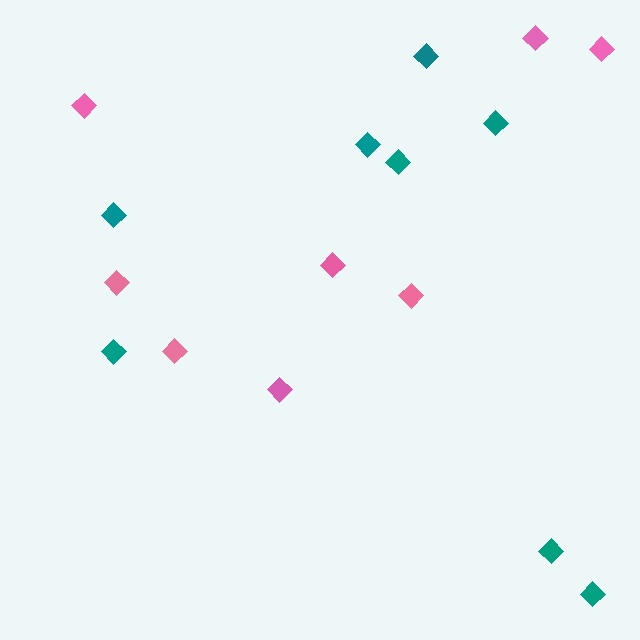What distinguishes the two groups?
There are 2 groups: one group of pink diamonds (8) and one group of teal diamonds (8).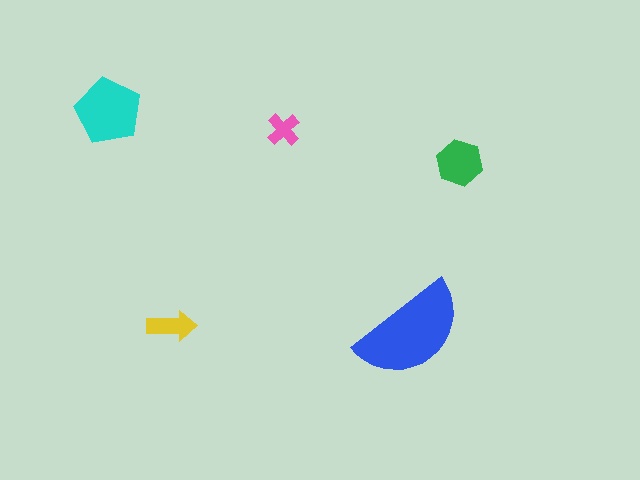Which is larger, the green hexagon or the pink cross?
The green hexagon.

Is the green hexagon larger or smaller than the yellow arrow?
Larger.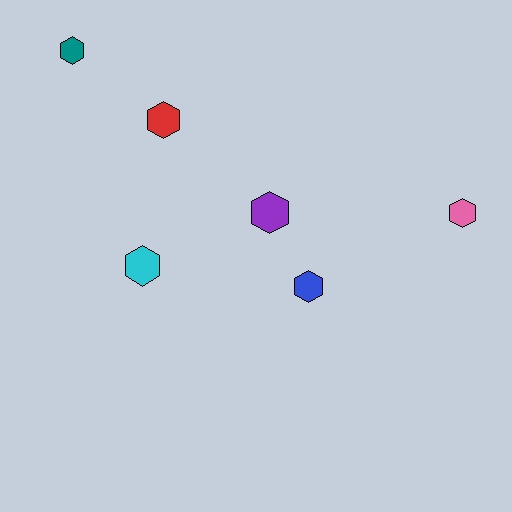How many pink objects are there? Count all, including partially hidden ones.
There is 1 pink object.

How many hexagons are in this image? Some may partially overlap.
There are 6 hexagons.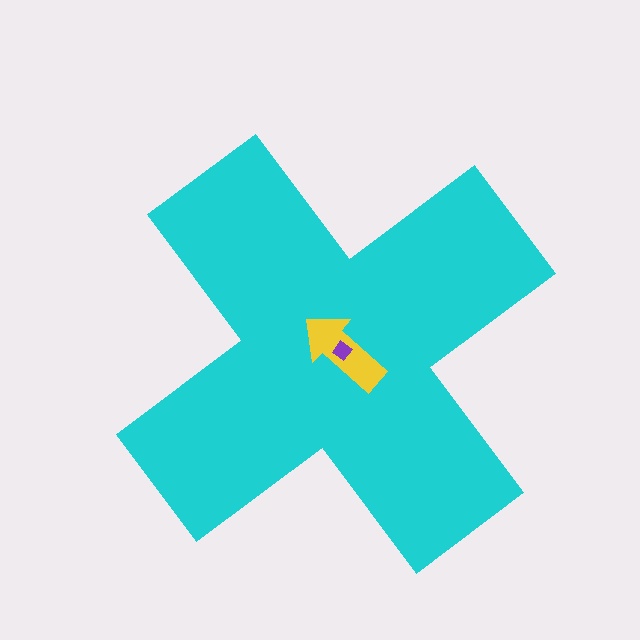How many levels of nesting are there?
3.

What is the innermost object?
The purple diamond.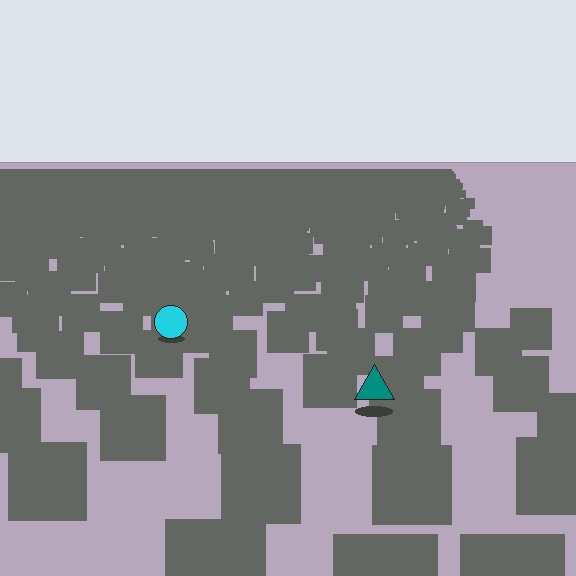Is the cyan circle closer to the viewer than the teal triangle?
No. The teal triangle is closer — you can tell from the texture gradient: the ground texture is coarser near it.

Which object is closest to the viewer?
The teal triangle is closest. The texture marks near it are larger and more spread out.